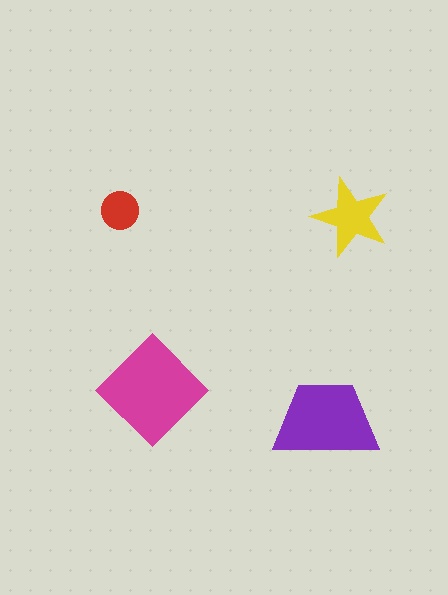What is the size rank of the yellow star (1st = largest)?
3rd.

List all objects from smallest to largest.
The red circle, the yellow star, the purple trapezoid, the magenta diamond.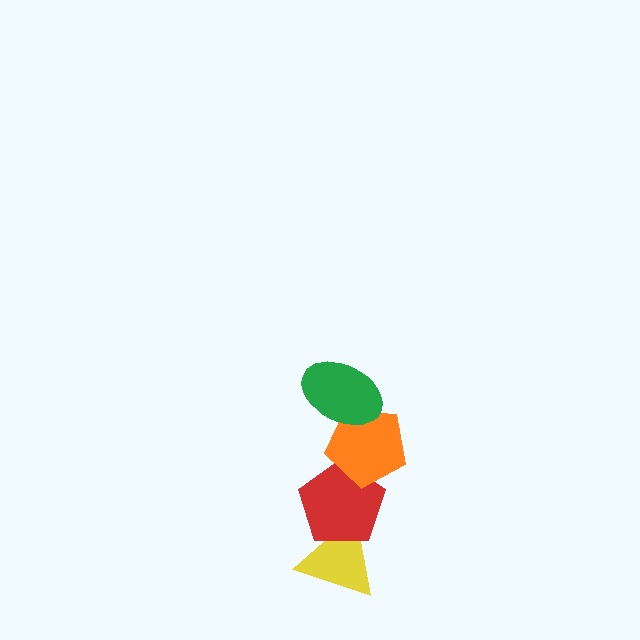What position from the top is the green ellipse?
The green ellipse is 1st from the top.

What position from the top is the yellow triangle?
The yellow triangle is 4th from the top.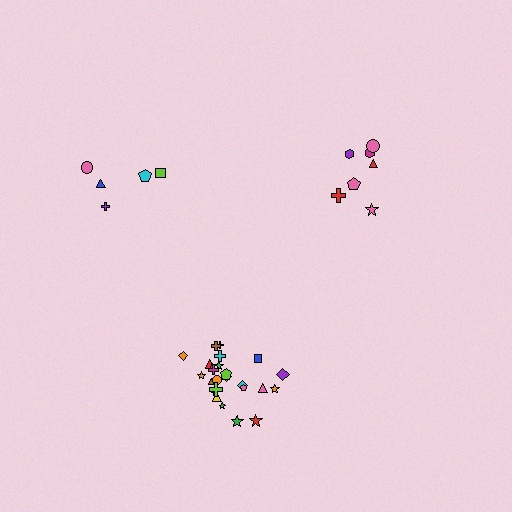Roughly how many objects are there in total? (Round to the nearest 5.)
Roughly 35 objects in total.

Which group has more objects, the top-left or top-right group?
The top-right group.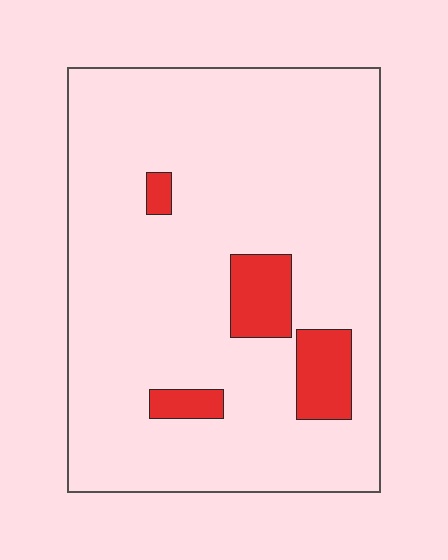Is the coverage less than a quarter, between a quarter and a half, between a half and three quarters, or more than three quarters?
Less than a quarter.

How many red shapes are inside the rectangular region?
4.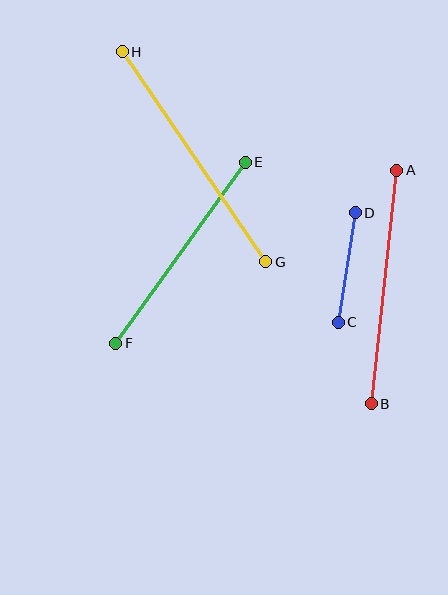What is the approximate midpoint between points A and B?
The midpoint is at approximately (384, 287) pixels.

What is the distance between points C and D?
The distance is approximately 111 pixels.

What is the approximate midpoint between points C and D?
The midpoint is at approximately (347, 267) pixels.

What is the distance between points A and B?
The distance is approximately 235 pixels.